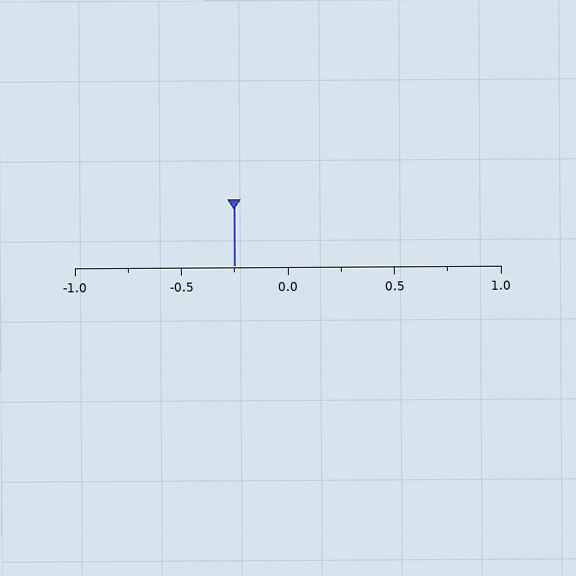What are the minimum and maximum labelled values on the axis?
The axis runs from -1.0 to 1.0.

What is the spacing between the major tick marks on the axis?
The major ticks are spaced 0.5 apart.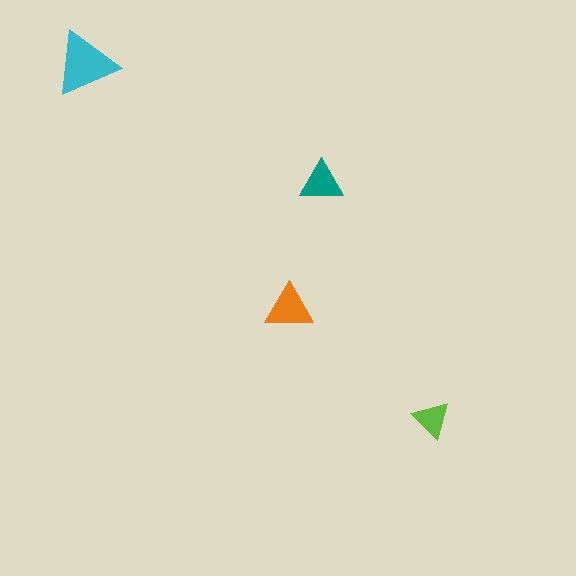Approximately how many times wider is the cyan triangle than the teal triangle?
About 1.5 times wider.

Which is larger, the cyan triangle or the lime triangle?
The cyan one.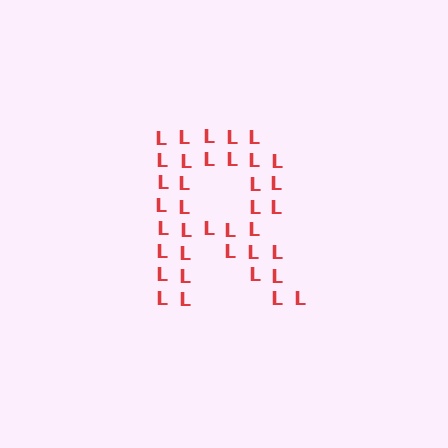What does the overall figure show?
The overall figure shows the letter R.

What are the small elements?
The small elements are letter L's.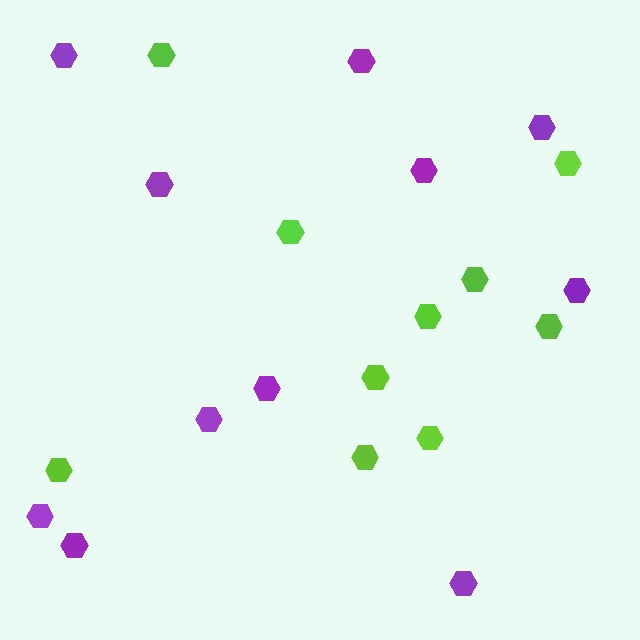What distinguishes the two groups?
There are 2 groups: one group of purple hexagons (11) and one group of lime hexagons (10).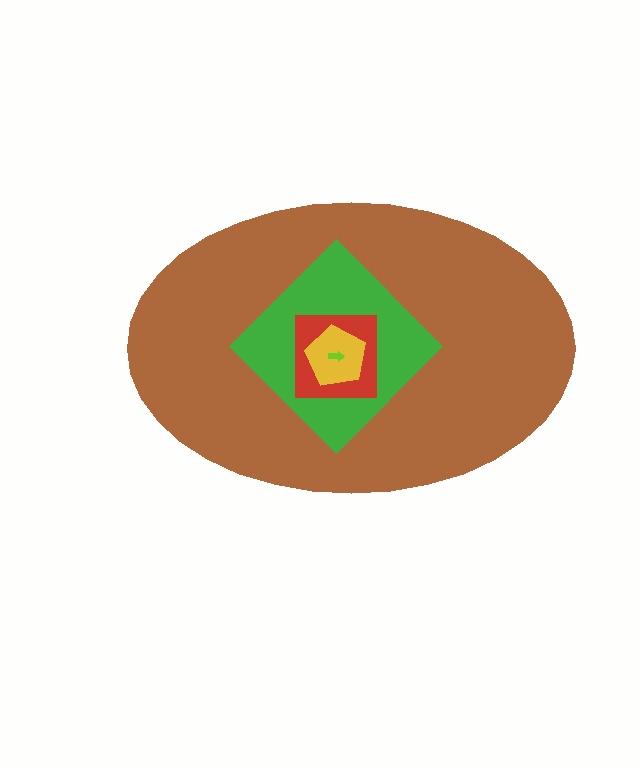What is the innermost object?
The lime arrow.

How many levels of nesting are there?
5.